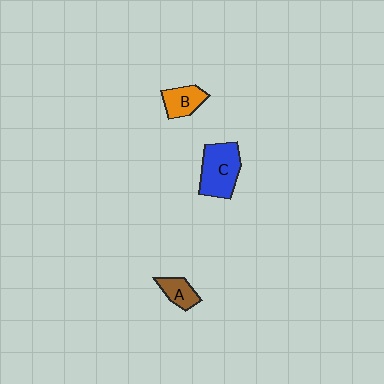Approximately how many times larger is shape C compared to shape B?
Approximately 1.7 times.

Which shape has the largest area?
Shape C (blue).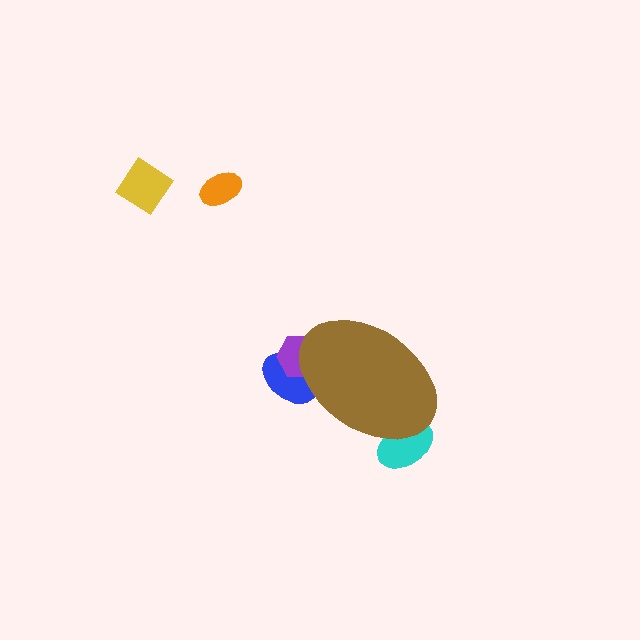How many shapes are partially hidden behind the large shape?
3 shapes are partially hidden.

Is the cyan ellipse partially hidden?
Yes, the cyan ellipse is partially hidden behind the brown ellipse.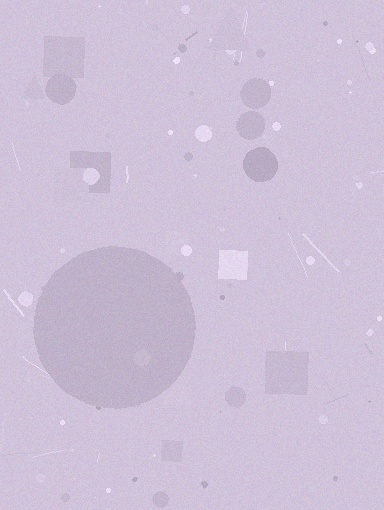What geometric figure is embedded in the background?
A circle is embedded in the background.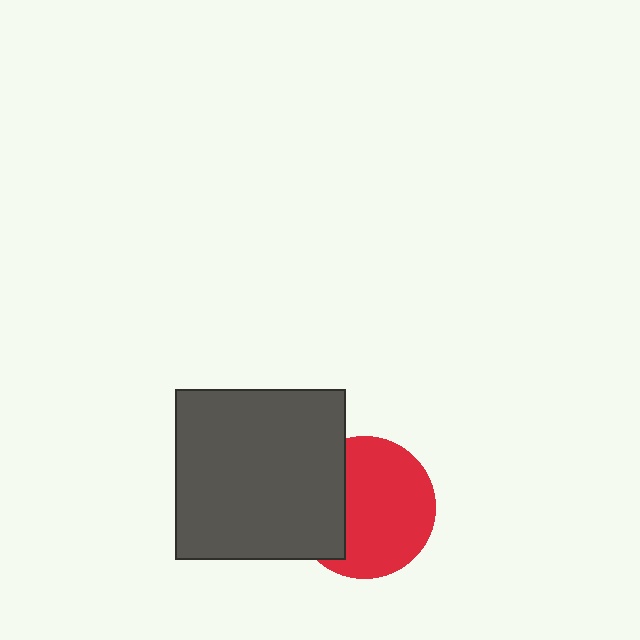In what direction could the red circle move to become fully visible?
The red circle could move right. That would shift it out from behind the dark gray square entirely.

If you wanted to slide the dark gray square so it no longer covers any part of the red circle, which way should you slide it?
Slide it left — that is the most direct way to separate the two shapes.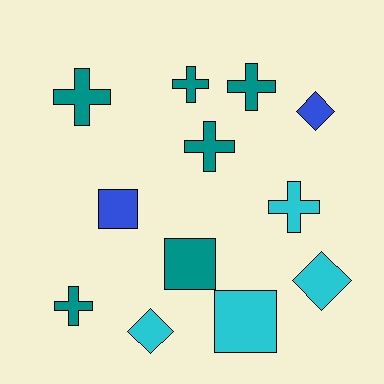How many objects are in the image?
There are 12 objects.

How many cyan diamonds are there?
There are 2 cyan diamonds.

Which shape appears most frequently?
Cross, with 6 objects.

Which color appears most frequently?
Teal, with 6 objects.